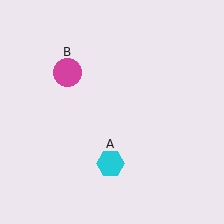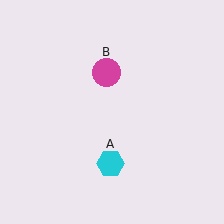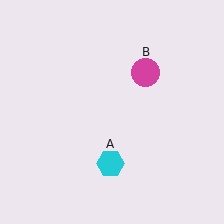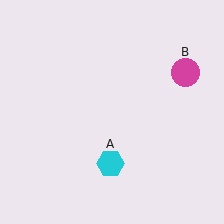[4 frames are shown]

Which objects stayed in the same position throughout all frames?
Cyan hexagon (object A) remained stationary.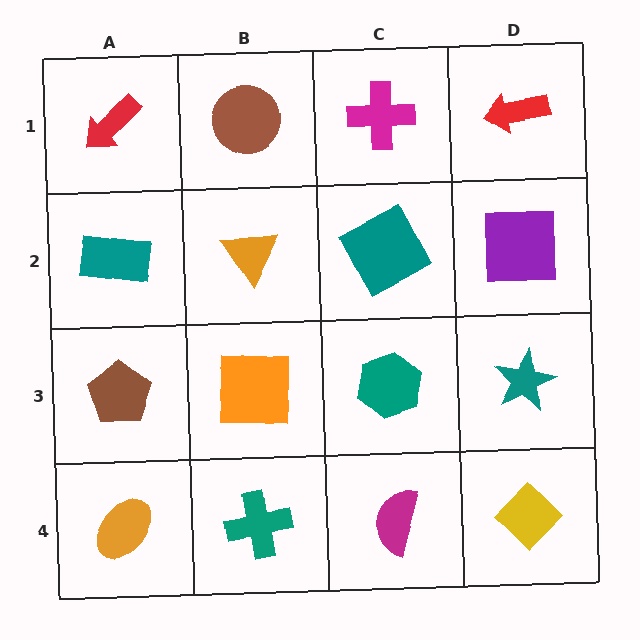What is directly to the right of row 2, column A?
An orange triangle.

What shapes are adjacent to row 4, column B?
An orange square (row 3, column B), an orange ellipse (row 4, column A), a magenta semicircle (row 4, column C).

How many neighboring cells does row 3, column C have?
4.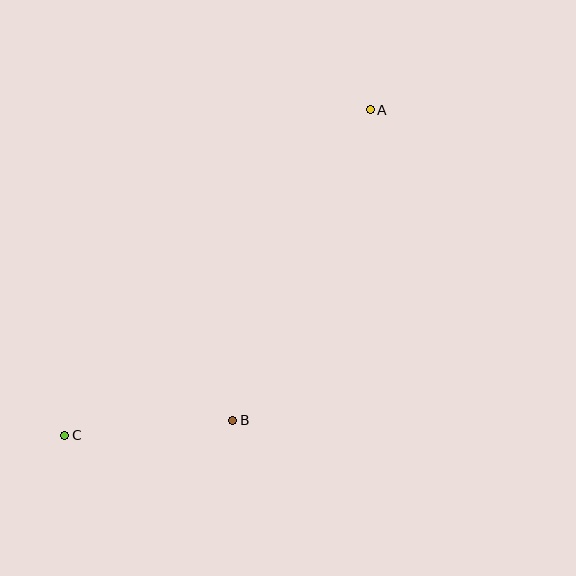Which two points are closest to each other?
Points B and C are closest to each other.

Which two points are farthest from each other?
Points A and C are farthest from each other.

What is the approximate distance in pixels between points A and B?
The distance between A and B is approximately 340 pixels.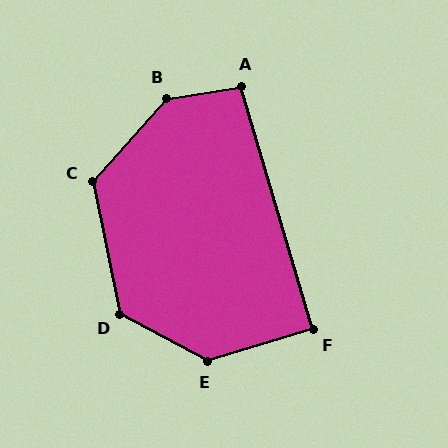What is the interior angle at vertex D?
Approximately 129 degrees (obtuse).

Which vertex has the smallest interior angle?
F, at approximately 90 degrees.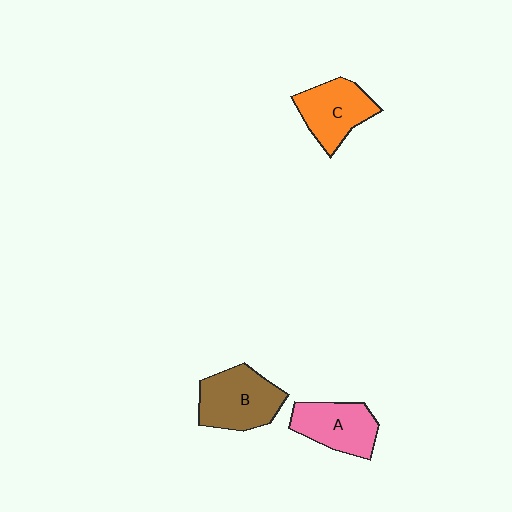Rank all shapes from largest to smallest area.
From largest to smallest: B (brown), C (orange), A (pink).